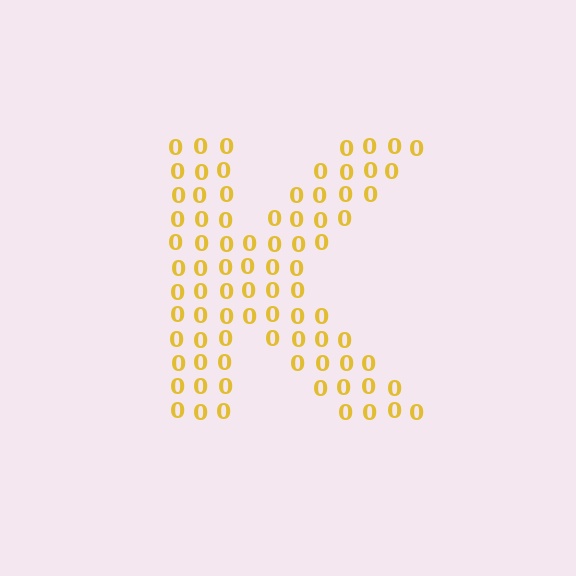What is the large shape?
The large shape is the letter K.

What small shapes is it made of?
It is made of small digit 0's.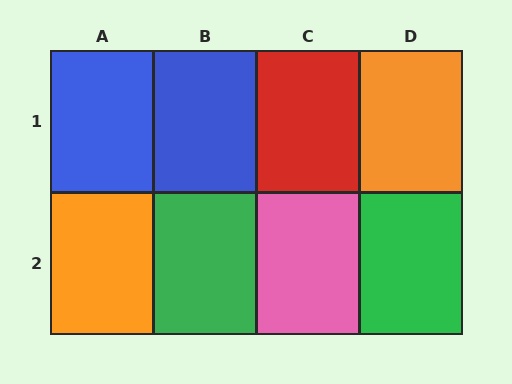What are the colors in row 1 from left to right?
Blue, blue, red, orange.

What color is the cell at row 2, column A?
Orange.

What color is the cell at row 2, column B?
Green.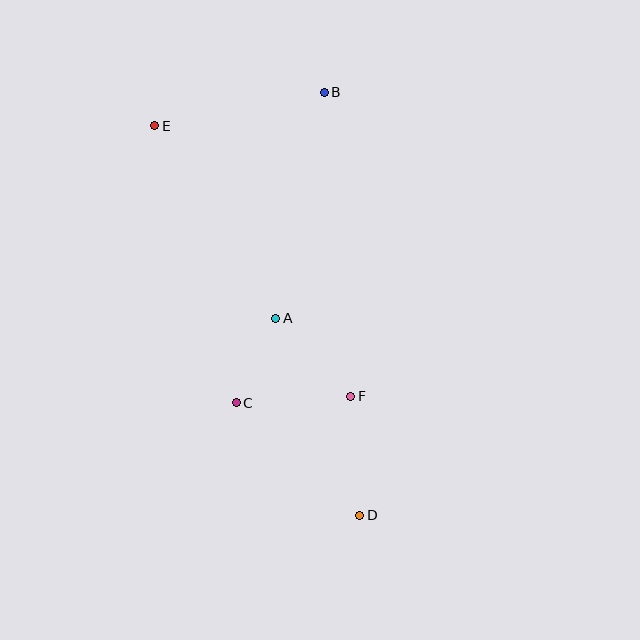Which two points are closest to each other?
Points A and C are closest to each other.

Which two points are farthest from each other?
Points D and E are farthest from each other.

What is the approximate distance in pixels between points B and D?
The distance between B and D is approximately 425 pixels.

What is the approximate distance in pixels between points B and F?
The distance between B and F is approximately 305 pixels.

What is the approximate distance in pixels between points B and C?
The distance between B and C is approximately 322 pixels.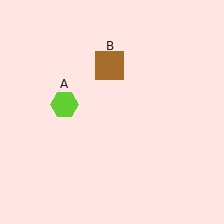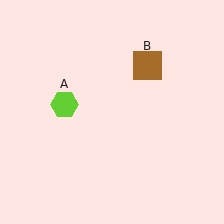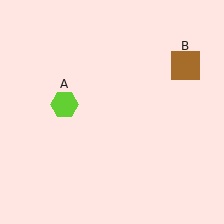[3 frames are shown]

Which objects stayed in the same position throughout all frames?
Lime hexagon (object A) remained stationary.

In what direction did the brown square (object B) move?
The brown square (object B) moved right.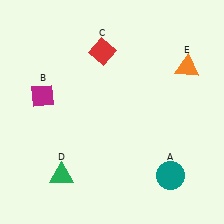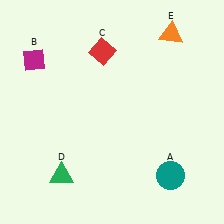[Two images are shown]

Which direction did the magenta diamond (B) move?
The magenta diamond (B) moved up.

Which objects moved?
The objects that moved are: the magenta diamond (B), the orange triangle (E).